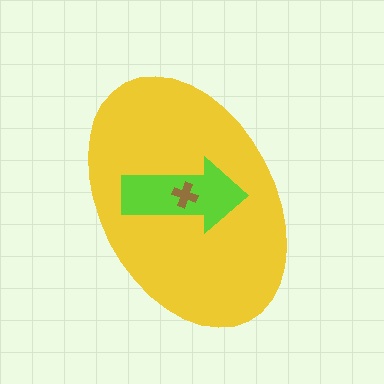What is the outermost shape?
The yellow ellipse.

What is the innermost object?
The brown cross.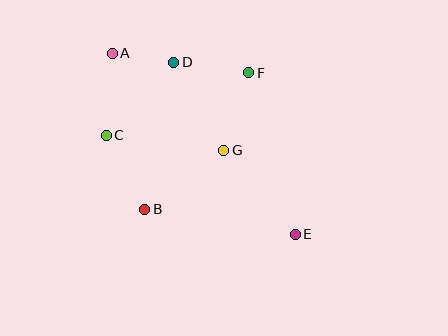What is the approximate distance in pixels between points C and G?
The distance between C and G is approximately 119 pixels.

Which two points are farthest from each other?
Points A and E are farthest from each other.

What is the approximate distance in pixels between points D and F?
The distance between D and F is approximately 76 pixels.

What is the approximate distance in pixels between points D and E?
The distance between D and E is approximately 211 pixels.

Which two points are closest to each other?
Points A and D are closest to each other.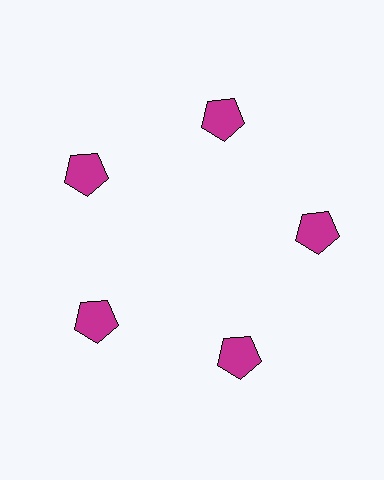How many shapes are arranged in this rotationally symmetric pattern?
There are 5 shapes, arranged in 5 groups of 1.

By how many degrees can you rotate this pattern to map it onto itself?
The pattern maps onto itself every 72 degrees of rotation.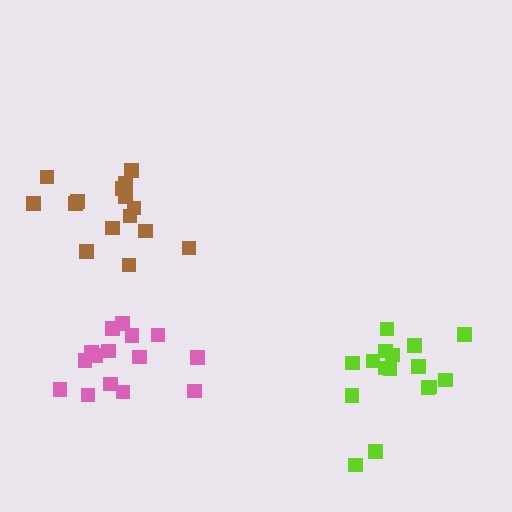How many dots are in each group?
Group 1: 15 dots, Group 2: 16 dots, Group 3: 15 dots (46 total).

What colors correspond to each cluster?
The clusters are colored: brown, lime, pink.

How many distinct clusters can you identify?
There are 3 distinct clusters.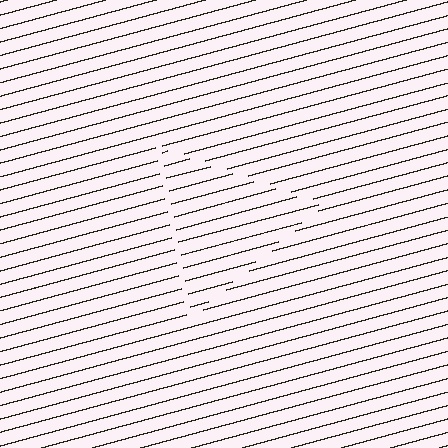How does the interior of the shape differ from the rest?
The interior of the shape contains the same grating, shifted by half a period — the contour is defined by the phase discontinuity where line-ends from the inner and outer gratings abut.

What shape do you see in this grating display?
An illusory triangle. The interior of the shape contains the same grating, shifted by half a period — the contour is defined by the phase discontinuity where line-ends from the inner and outer gratings abut.